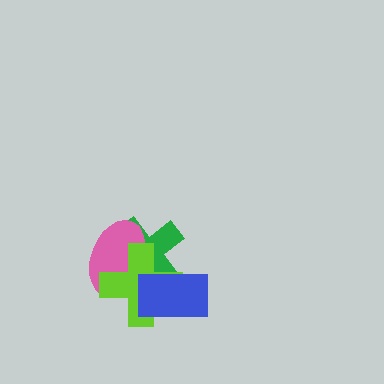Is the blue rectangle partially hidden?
No, no other shape covers it.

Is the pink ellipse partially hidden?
Yes, it is partially covered by another shape.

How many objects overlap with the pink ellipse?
2 objects overlap with the pink ellipse.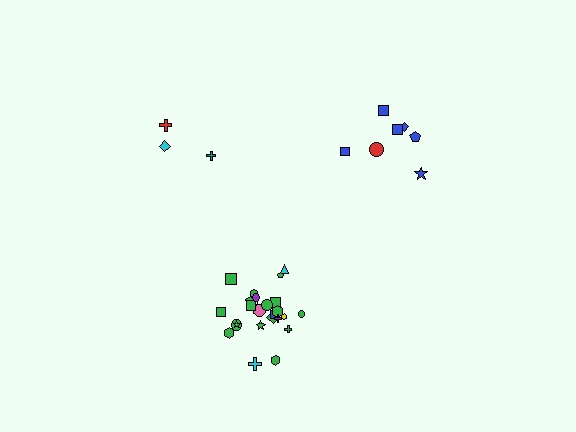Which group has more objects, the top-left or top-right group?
The top-right group.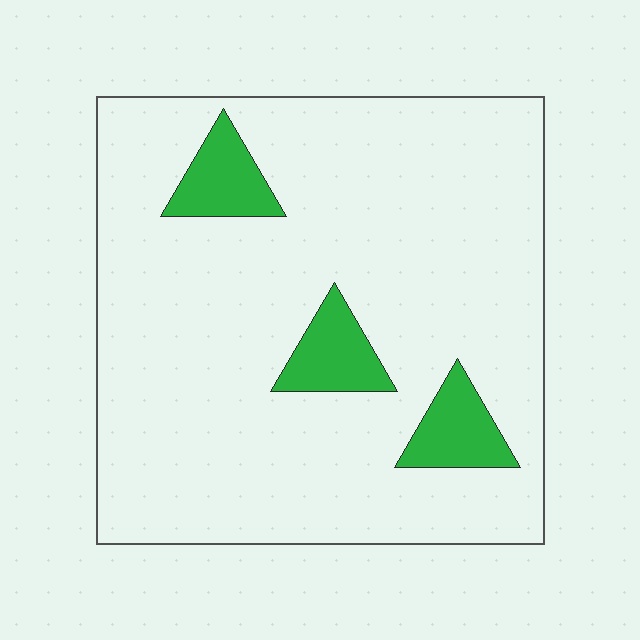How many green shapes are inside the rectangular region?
3.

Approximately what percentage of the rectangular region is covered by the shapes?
Approximately 10%.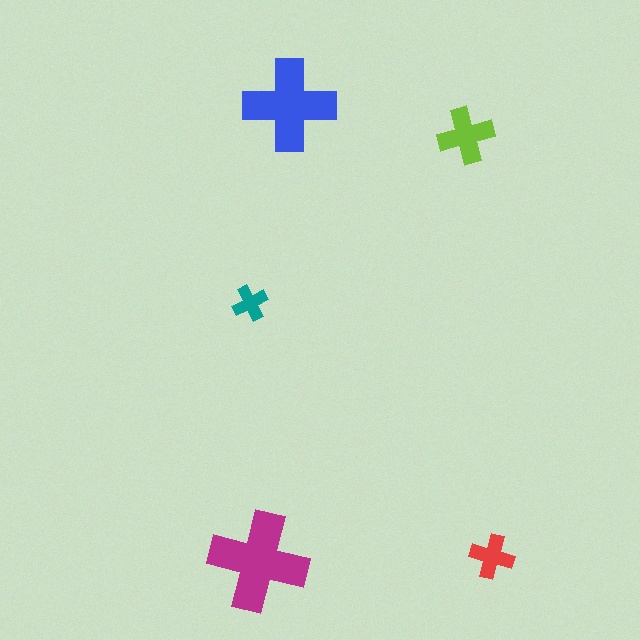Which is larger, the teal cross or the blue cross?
The blue one.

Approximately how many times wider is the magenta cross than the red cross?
About 2 times wider.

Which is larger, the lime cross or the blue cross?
The blue one.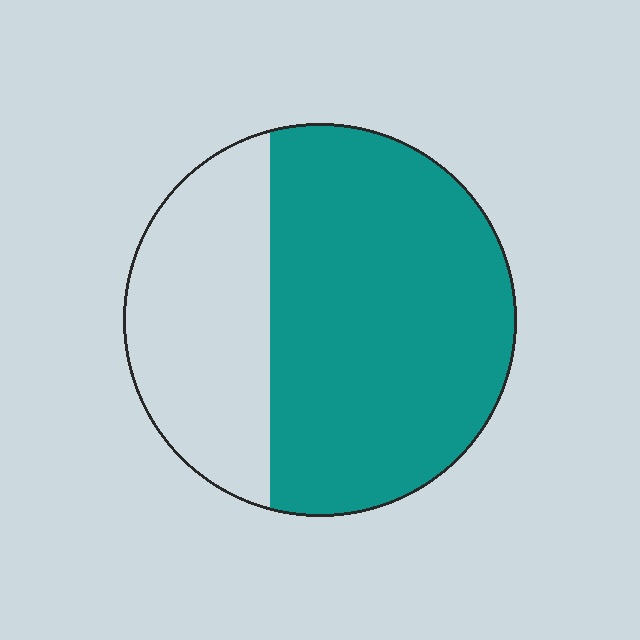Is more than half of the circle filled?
Yes.